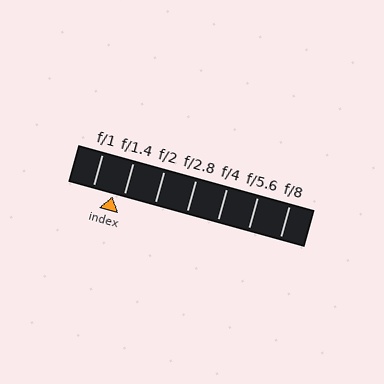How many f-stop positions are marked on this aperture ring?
There are 7 f-stop positions marked.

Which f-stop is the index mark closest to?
The index mark is closest to f/1.4.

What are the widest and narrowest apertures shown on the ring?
The widest aperture shown is f/1 and the narrowest is f/8.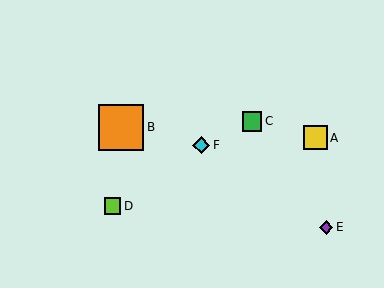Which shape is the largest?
The orange square (labeled B) is the largest.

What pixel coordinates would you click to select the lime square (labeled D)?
Click at (113, 206) to select the lime square D.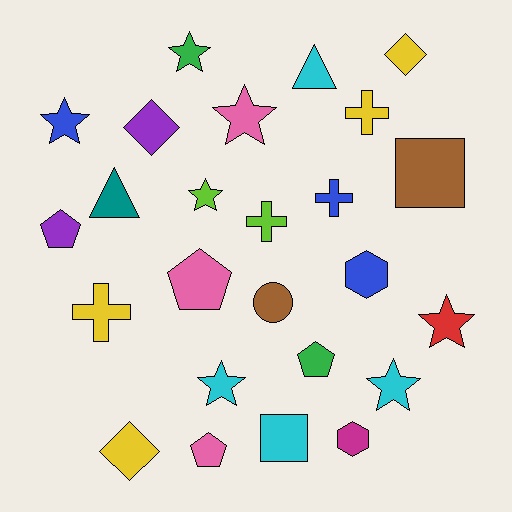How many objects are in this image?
There are 25 objects.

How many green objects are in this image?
There are 2 green objects.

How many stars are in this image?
There are 7 stars.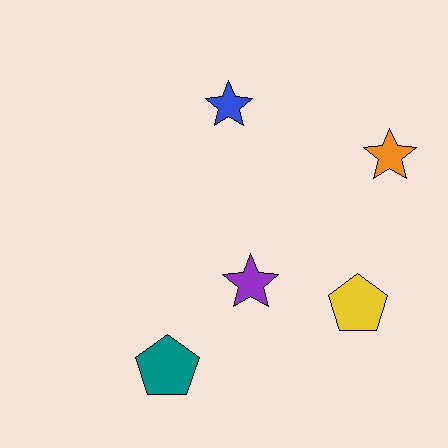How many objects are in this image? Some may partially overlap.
There are 5 objects.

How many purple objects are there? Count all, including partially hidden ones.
There is 1 purple object.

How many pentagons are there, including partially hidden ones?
There are 2 pentagons.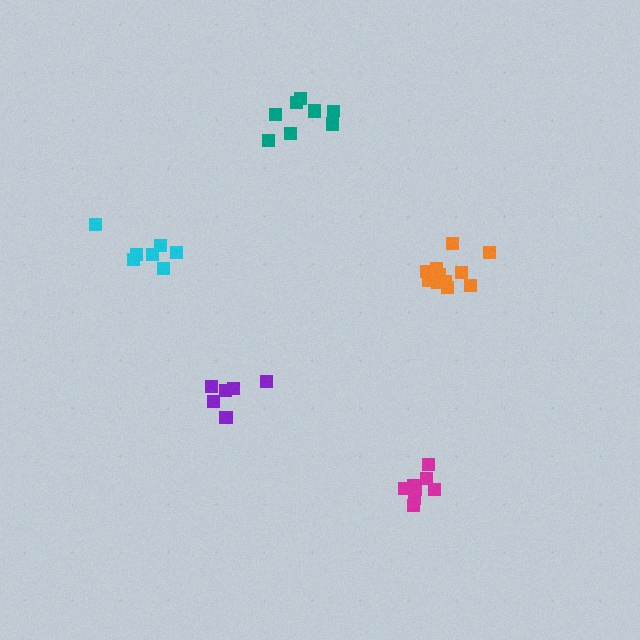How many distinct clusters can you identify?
There are 5 distinct clusters.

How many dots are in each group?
Group 1: 11 dots, Group 2: 7 dots, Group 3: 10 dots, Group 4: 8 dots, Group 5: 7 dots (43 total).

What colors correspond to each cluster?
The clusters are colored: orange, purple, teal, magenta, cyan.